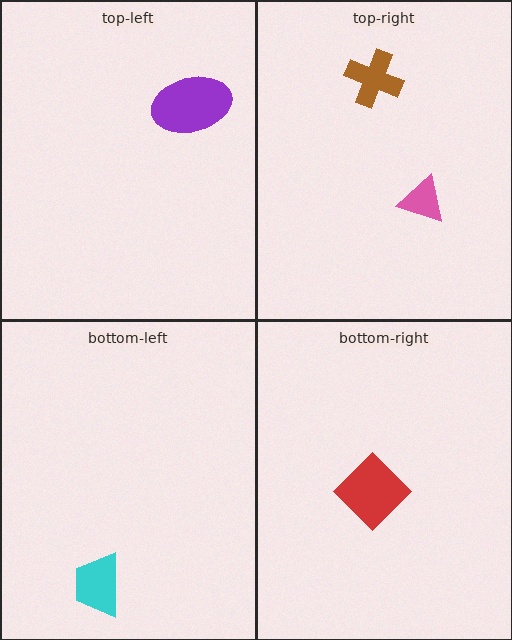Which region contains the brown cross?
The top-right region.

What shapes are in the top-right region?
The brown cross, the pink triangle.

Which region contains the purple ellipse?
The top-left region.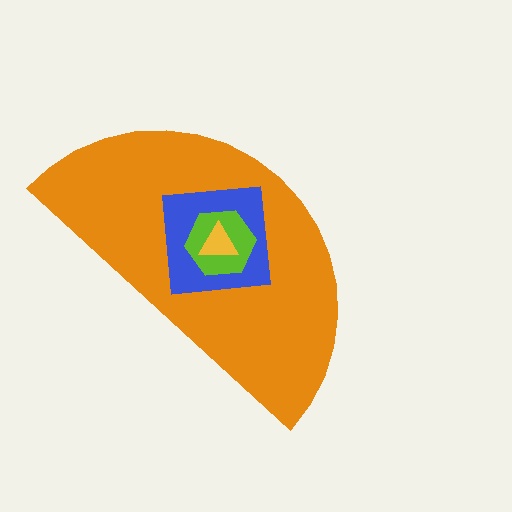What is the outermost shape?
The orange semicircle.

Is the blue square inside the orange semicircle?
Yes.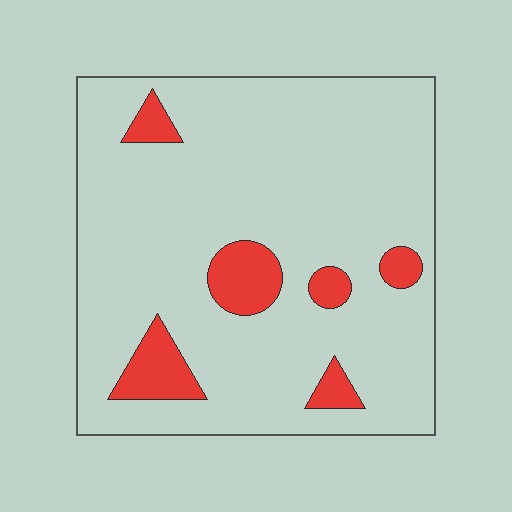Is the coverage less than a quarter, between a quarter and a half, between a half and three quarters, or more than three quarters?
Less than a quarter.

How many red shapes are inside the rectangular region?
6.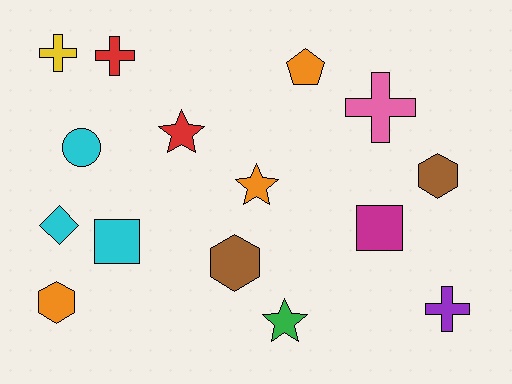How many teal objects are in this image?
There are no teal objects.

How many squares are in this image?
There are 2 squares.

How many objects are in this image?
There are 15 objects.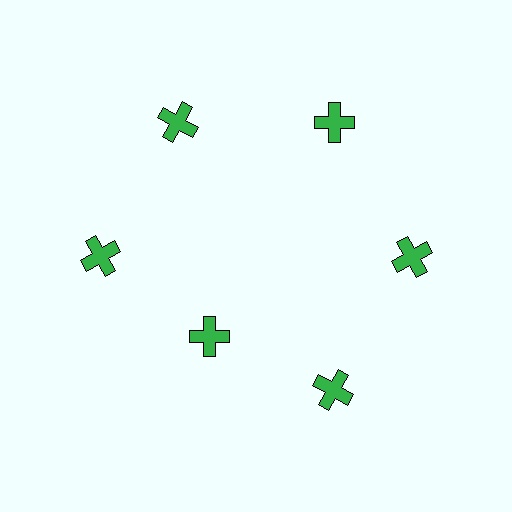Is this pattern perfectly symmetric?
No. The 6 green crosses are arranged in a ring, but one element near the 7 o'clock position is pulled inward toward the center, breaking the 6-fold rotational symmetry.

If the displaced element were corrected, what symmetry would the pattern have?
It would have 6-fold rotational symmetry — the pattern would map onto itself every 60 degrees.